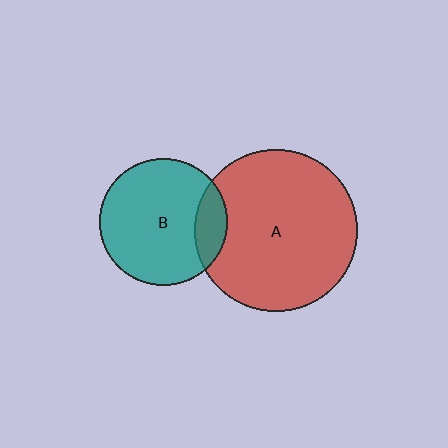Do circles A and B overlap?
Yes.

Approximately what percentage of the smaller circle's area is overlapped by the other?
Approximately 15%.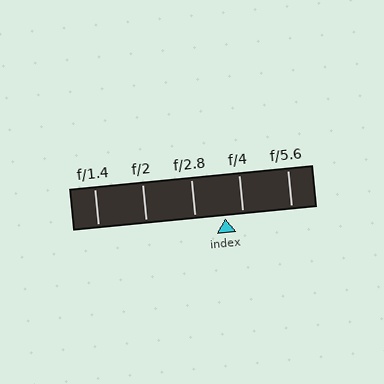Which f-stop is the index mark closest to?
The index mark is closest to f/4.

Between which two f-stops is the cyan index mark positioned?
The index mark is between f/2.8 and f/4.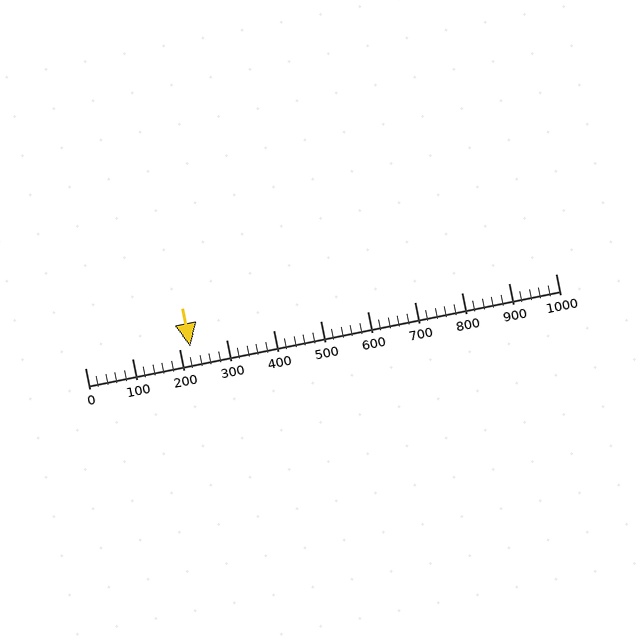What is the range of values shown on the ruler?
The ruler shows values from 0 to 1000.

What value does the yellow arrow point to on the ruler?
The yellow arrow points to approximately 224.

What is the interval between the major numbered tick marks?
The major tick marks are spaced 100 units apart.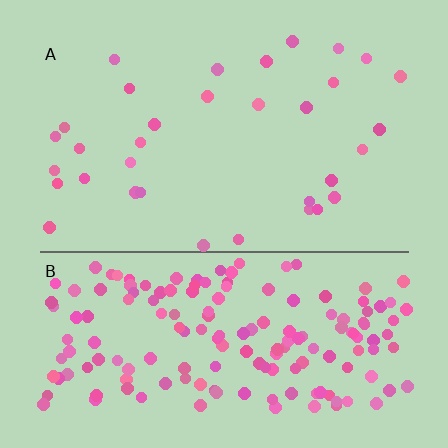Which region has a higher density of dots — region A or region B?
B (the bottom).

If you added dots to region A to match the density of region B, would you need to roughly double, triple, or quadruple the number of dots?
Approximately quadruple.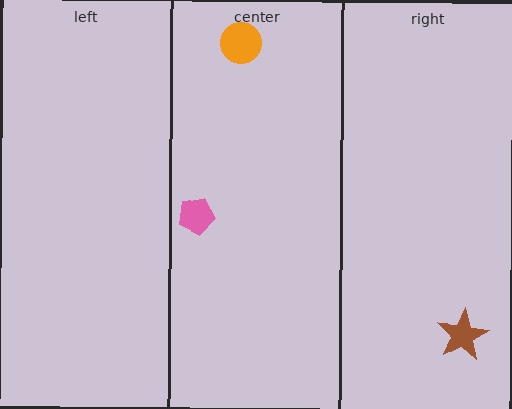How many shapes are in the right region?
1.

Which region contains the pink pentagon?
The center region.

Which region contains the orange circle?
The center region.